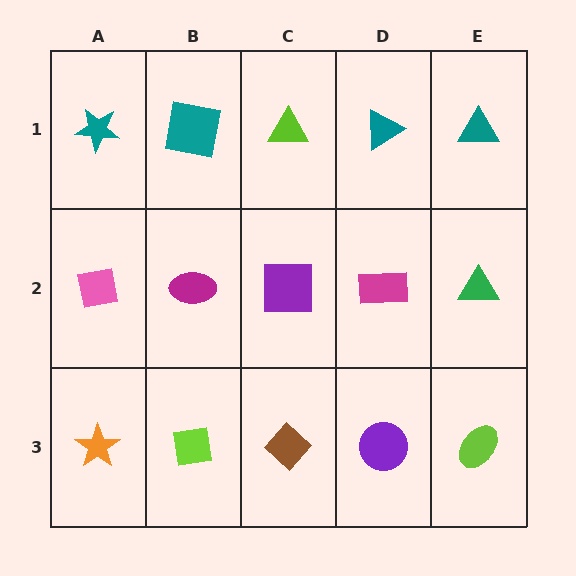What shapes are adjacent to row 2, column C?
A lime triangle (row 1, column C), a brown diamond (row 3, column C), a magenta ellipse (row 2, column B), a magenta rectangle (row 2, column D).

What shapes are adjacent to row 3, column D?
A magenta rectangle (row 2, column D), a brown diamond (row 3, column C), a lime ellipse (row 3, column E).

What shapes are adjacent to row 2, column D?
A teal triangle (row 1, column D), a purple circle (row 3, column D), a purple square (row 2, column C), a green triangle (row 2, column E).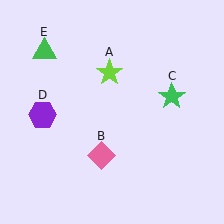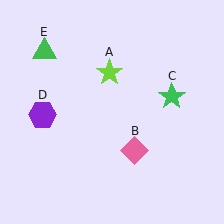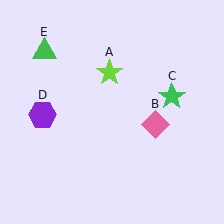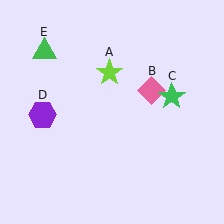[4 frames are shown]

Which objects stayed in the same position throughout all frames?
Lime star (object A) and green star (object C) and purple hexagon (object D) and green triangle (object E) remained stationary.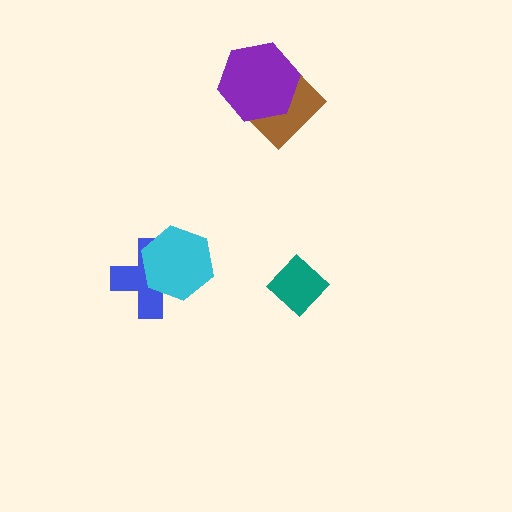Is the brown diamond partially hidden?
Yes, it is partially covered by another shape.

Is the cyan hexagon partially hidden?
No, no other shape covers it.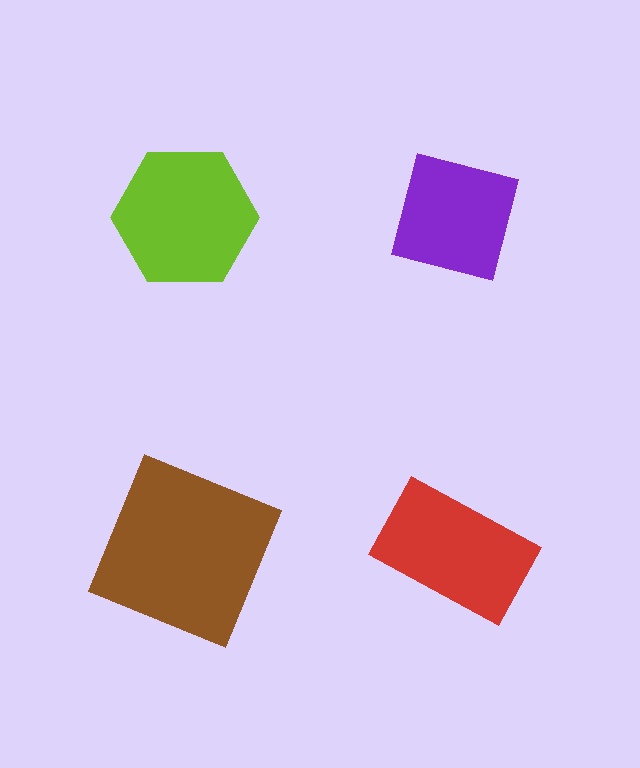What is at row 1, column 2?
A purple square.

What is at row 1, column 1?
A lime hexagon.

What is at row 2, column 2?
A red rectangle.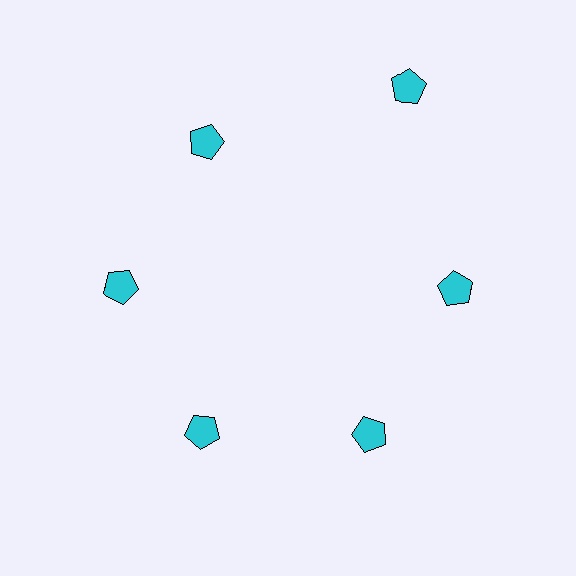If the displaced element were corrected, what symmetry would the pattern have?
It would have 6-fold rotational symmetry — the pattern would map onto itself every 60 degrees.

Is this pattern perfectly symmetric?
No. The 6 cyan pentagons are arranged in a ring, but one element near the 1 o'clock position is pushed outward from the center, breaking the 6-fold rotational symmetry.